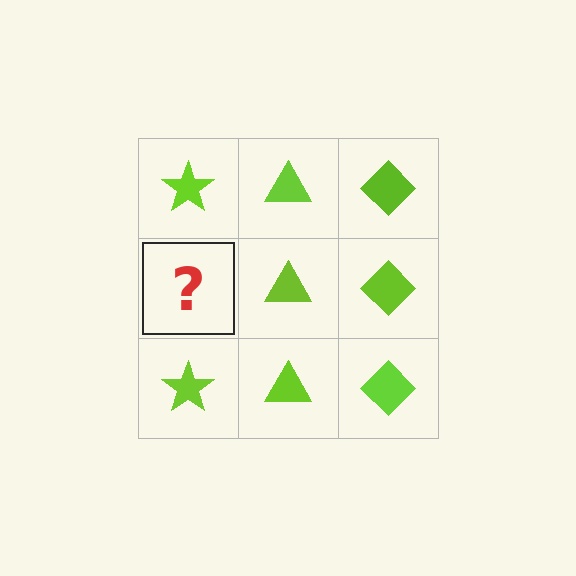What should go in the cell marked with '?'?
The missing cell should contain a lime star.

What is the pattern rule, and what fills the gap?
The rule is that each column has a consistent shape. The gap should be filled with a lime star.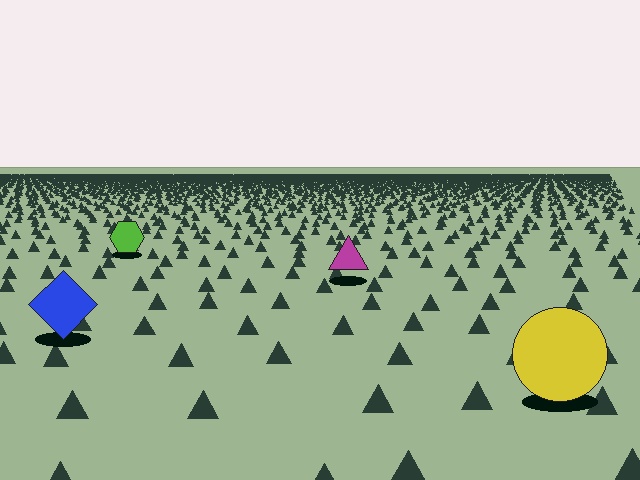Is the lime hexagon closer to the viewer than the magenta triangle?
No. The magenta triangle is closer — you can tell from the texture gradient: the ground texture is coarser near it.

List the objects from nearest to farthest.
From nearest to farthest: the yellow circle, the blue diamond, the magenta triangle, the lime hexagon.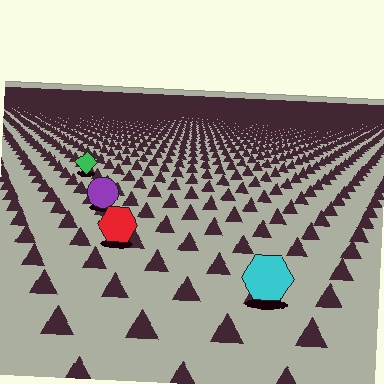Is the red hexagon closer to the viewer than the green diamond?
Yes. The red hexagon is closer — you can tell from the texture gradient: the ground texture is coarser near it.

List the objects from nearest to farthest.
From nearest to farthest: the cyan hexagon, the red hexagon, the purple circle, the green diamond.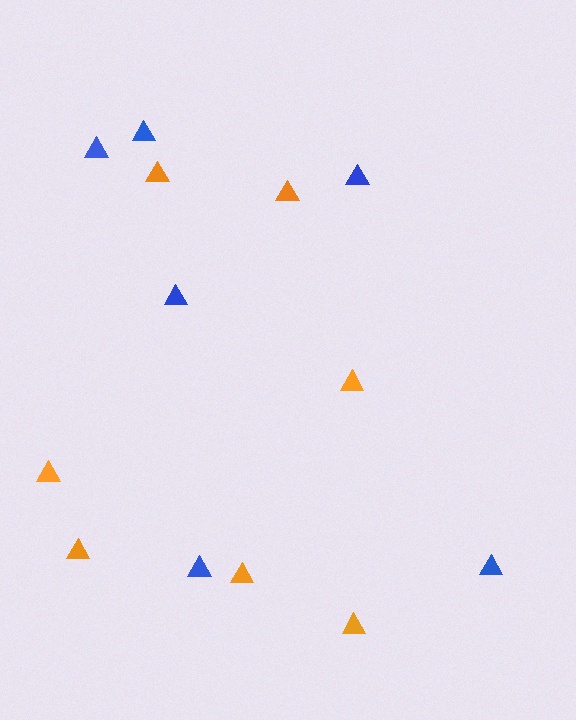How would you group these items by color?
There are 2 groups: one group of orange triangles (7) and one group of blue triangles (6).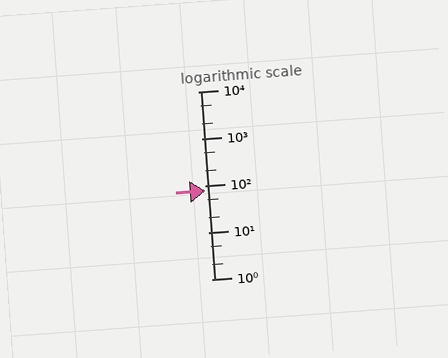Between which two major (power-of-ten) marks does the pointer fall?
The pointer is between 10 and 100.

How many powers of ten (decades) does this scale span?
The scale spans 4 decades, from 1 to 10000.